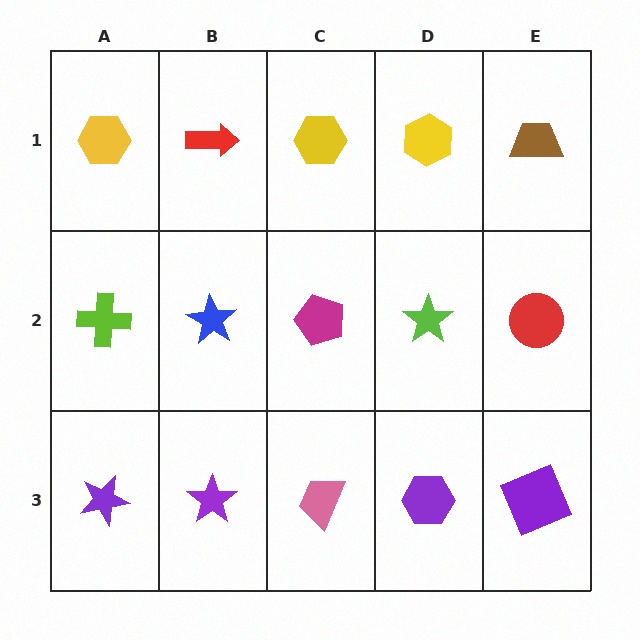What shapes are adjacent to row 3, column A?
A lime cross (row 2, column A), a purple star (row 3, column B).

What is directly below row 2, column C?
A pink trapezoid.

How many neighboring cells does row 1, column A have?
2.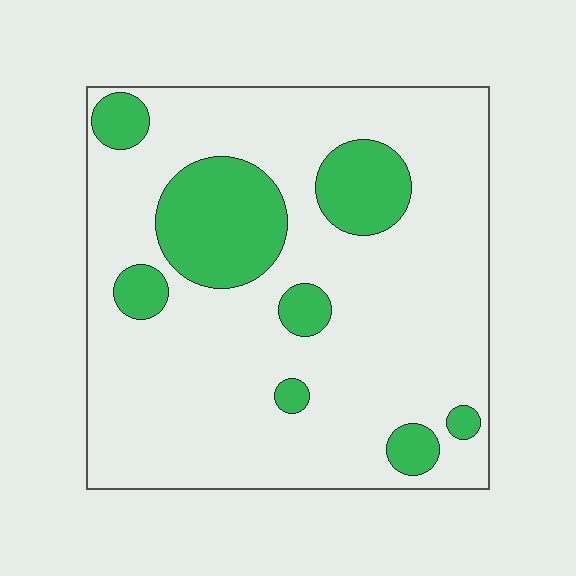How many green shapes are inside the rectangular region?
8.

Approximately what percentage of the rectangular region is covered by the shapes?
Approximately 20%.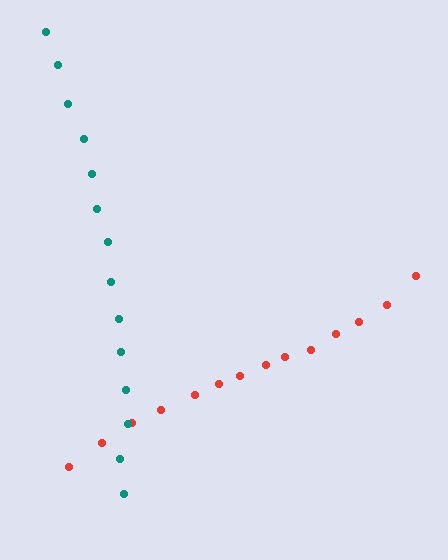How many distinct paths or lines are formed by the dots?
There are 2 distinct paths.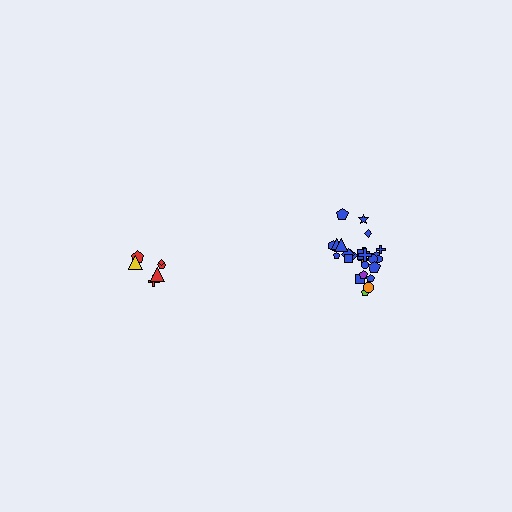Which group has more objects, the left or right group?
The right group.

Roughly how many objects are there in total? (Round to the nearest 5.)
Roughly 30 objects in total.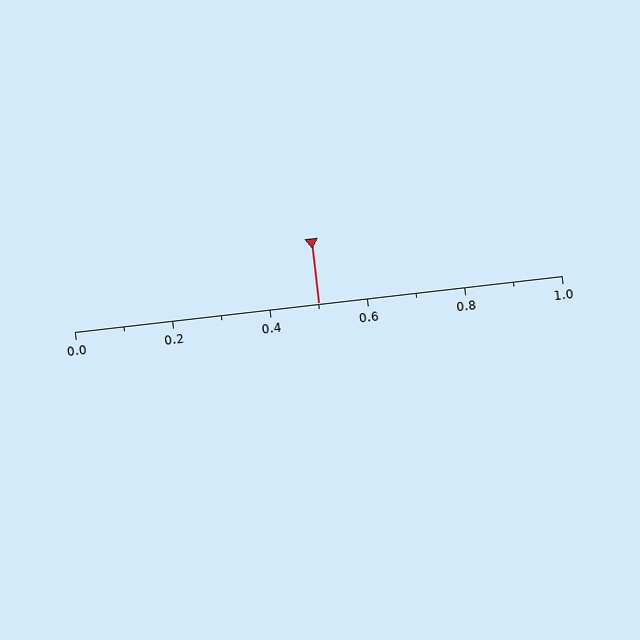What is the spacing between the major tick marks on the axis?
The major ticks are spaced 0.2 apart.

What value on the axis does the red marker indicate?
The marker indicates approximately 0.5.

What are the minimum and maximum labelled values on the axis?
The axis runs from 0.0 to 1.0.